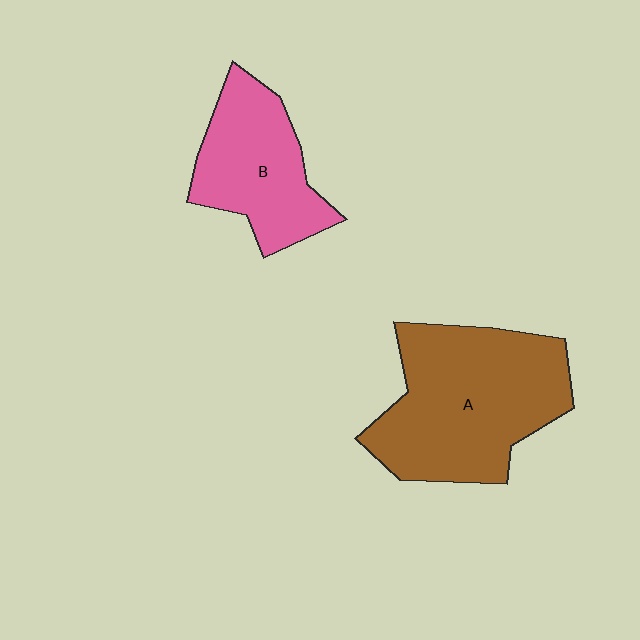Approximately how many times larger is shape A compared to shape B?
Approximately 1.6 times.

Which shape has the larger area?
Shape A (brown).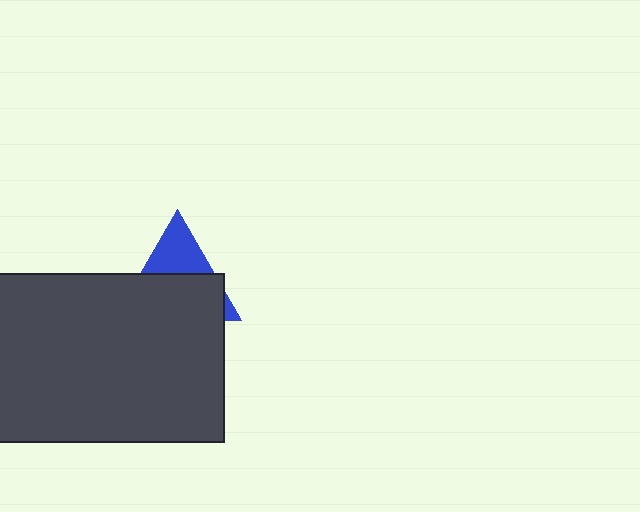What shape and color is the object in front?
The object in front is a dark gray rectangle.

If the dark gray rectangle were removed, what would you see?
You would see the complete blue triangle.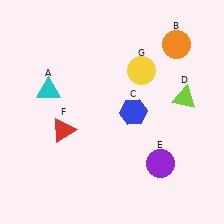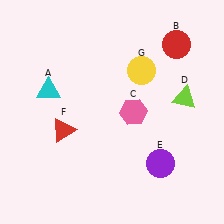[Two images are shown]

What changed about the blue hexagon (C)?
In Image 1, C is blue. In Image 2, it changed to pink.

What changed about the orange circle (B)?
In Image 1, B is orange. In Image 2, it changed to red.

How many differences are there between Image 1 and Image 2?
There are 2 differences between the two images.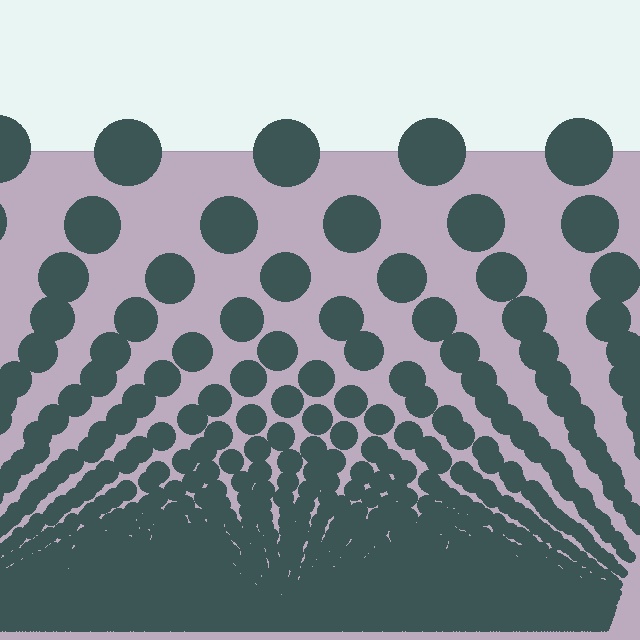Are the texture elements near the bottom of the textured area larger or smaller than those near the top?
Smaller. The gradient is inverted — elements near the bottom are smaller and denser.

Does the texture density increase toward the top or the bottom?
Density increases toward the bottom.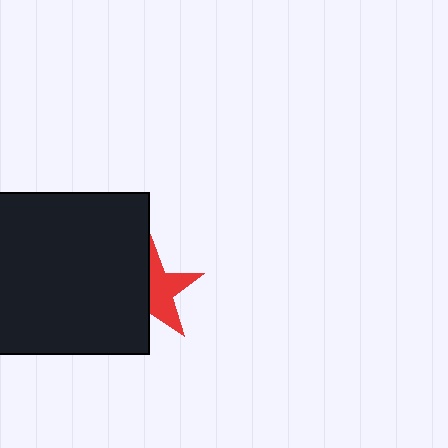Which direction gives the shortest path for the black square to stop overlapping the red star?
Moving left gives the shortest separation.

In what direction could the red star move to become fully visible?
The red star could move right. That would shift it out from behind the black square entirely.